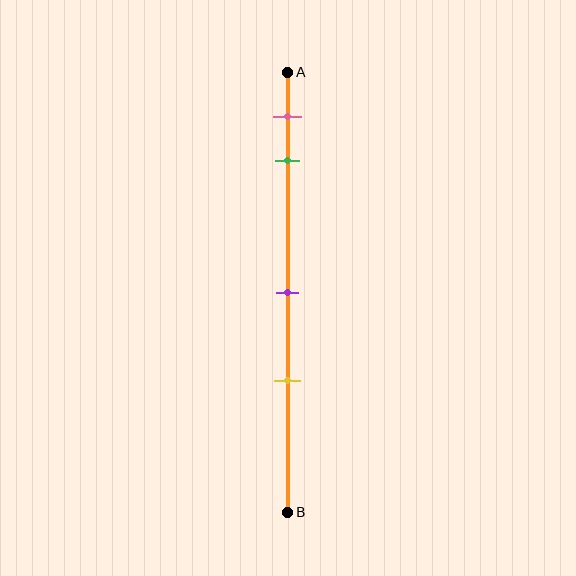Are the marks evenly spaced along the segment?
No, the marks are not evenly spaced.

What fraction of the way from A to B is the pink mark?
The pink mark is approximately 10% (0.1) of the way from A to B.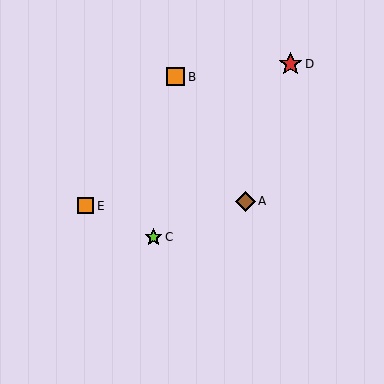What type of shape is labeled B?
Shape B is an orange square.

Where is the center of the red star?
The center of the red star is at (290, 64).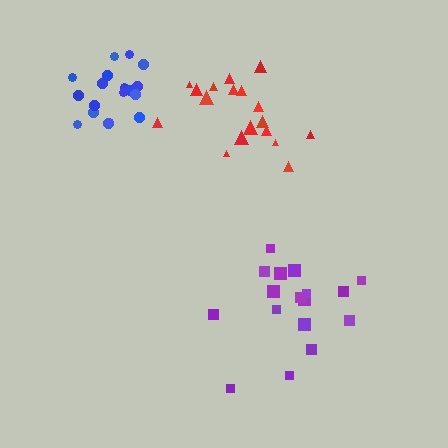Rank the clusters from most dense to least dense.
blue, purple, red.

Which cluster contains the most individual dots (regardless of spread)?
Blue (18).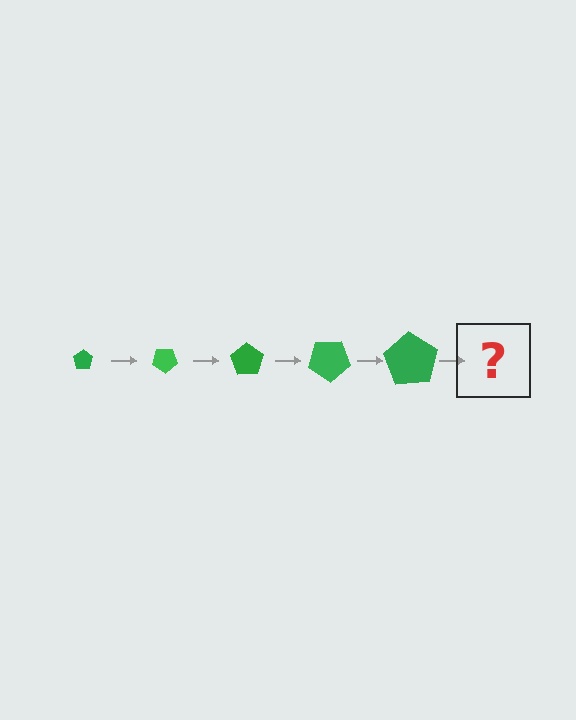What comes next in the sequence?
The next element should be a pentagon, larger than the previous one and rotated 175 degrees from the start.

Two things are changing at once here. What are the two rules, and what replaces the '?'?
The two rules are that the pentagon grows larger each step and it rotates 35 degrees each step. The '?' should be a pentagon, larger than the previous one and rotated 175 degrees from the start.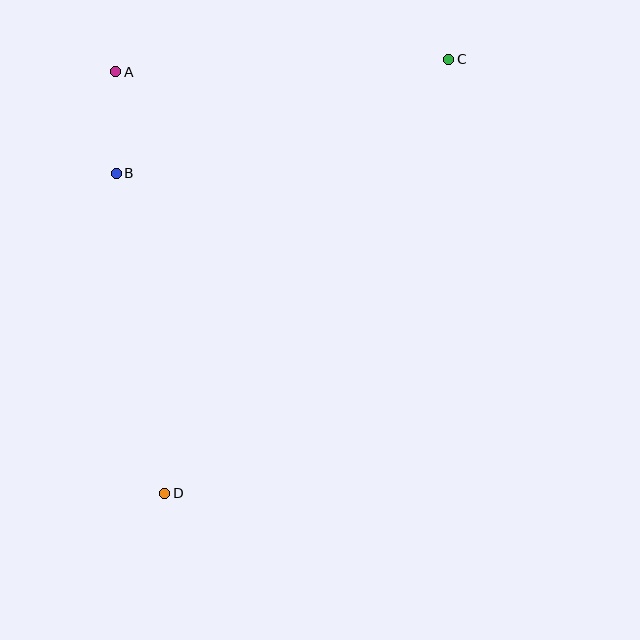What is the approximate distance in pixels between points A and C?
The distance between A and C is approximately 333 pixels.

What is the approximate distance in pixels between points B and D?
The distance between B and D is approximately 324 pixels.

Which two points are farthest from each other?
Points C and D are farthest from each other.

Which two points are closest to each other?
Points A and B are closest to each other.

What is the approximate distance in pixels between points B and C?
The distance between B and C is approximately 352 pixels.